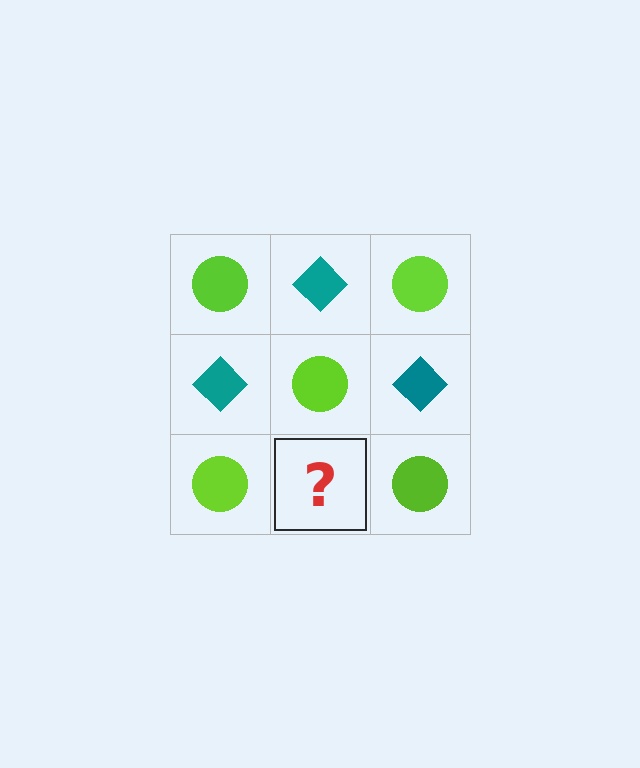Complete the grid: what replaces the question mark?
The question mark should be replaced with a teal diamond.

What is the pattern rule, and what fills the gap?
The rule is that it alternates lime circle and teal diamond in a checkerboard pattern. The gap should be filled with a teal diamond.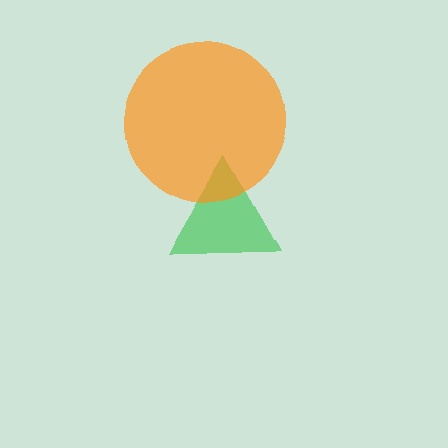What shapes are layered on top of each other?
The layered shapes are: a green triangle, an orange circle.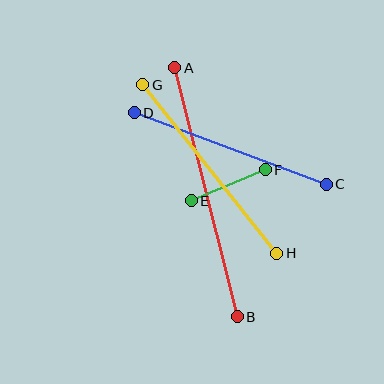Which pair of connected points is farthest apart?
Points A and B are farthest apart.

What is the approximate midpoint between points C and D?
The midpoint is at approximately (230, 148) pixels.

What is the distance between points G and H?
The distance is approximately 216 pixels.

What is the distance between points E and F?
The distance is approximately 80 pixels.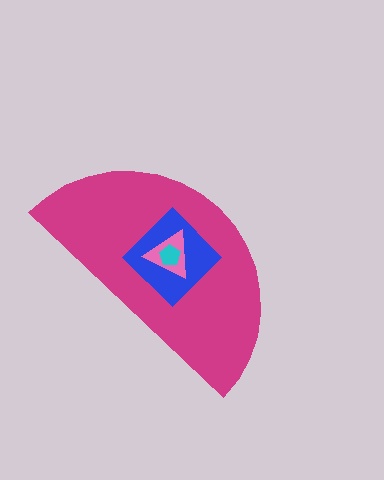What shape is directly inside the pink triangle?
The cyan pentagon.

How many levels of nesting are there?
4.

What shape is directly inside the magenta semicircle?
The blue diamond.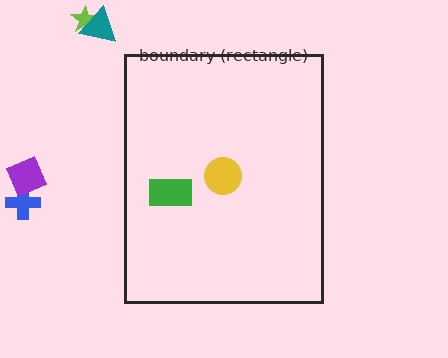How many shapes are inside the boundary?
2 inside, 4 outside.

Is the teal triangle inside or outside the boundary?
Outside.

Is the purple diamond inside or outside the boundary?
Outside.